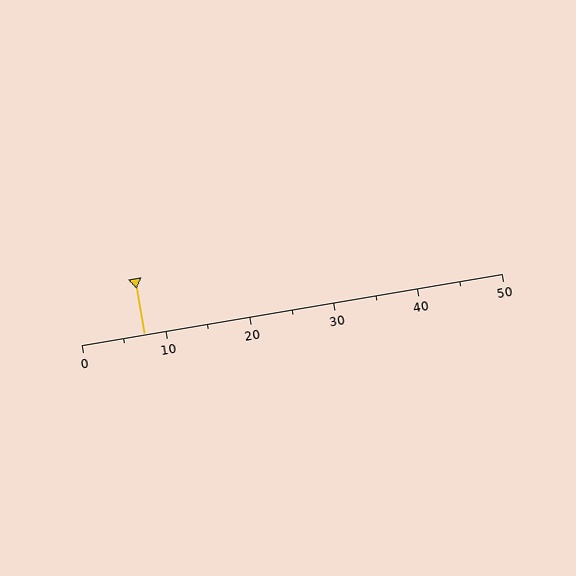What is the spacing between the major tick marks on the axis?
The major ticks are spaced 10 apart.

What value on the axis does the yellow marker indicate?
The marker indicates approximately 7.5.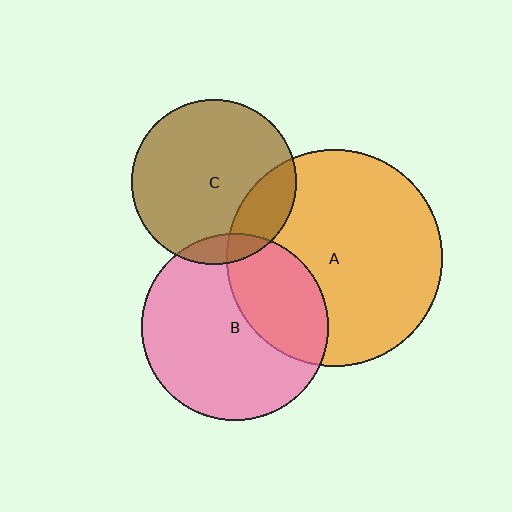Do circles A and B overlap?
Yes.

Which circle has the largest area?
Circle A (orange).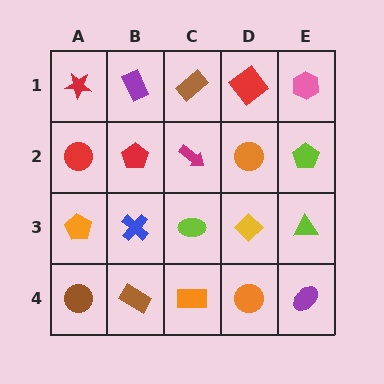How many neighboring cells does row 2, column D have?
4.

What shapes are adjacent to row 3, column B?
A red pentagon (row 2, column B), a brown rectangle (row 4, column B), an orange pentagon (row 3, column A), a lime ellipse (row 3, column C).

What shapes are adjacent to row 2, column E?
A pink hexagon (row 1, column E), a lime triangle (row 3, column E), an orange circle (row 2, column D).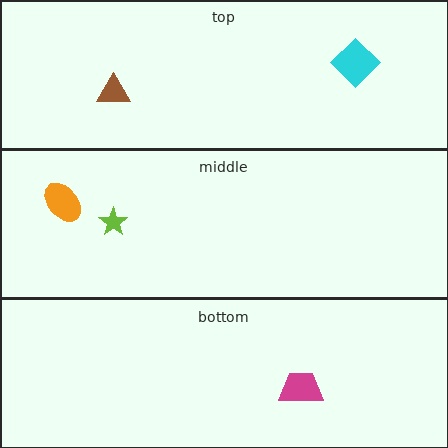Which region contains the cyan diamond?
The top region.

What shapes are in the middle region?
The lime star, the orange ellipse.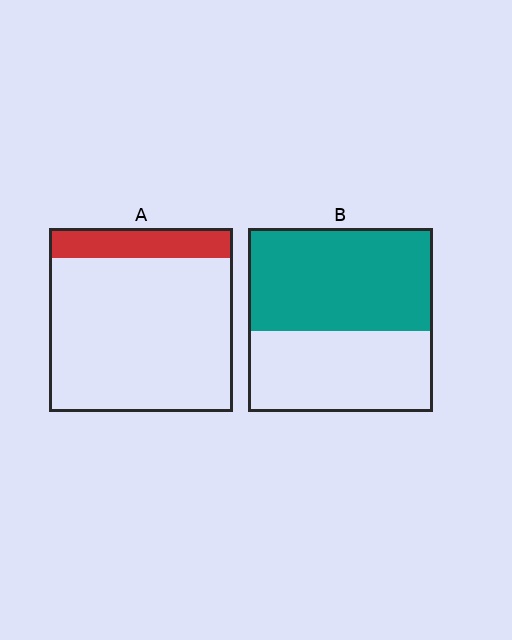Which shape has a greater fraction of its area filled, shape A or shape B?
Shape B.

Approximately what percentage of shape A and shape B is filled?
A is approximately 15% and B is approximately 55%.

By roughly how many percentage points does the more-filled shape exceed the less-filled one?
By roughly 40 percentage points (B over A).